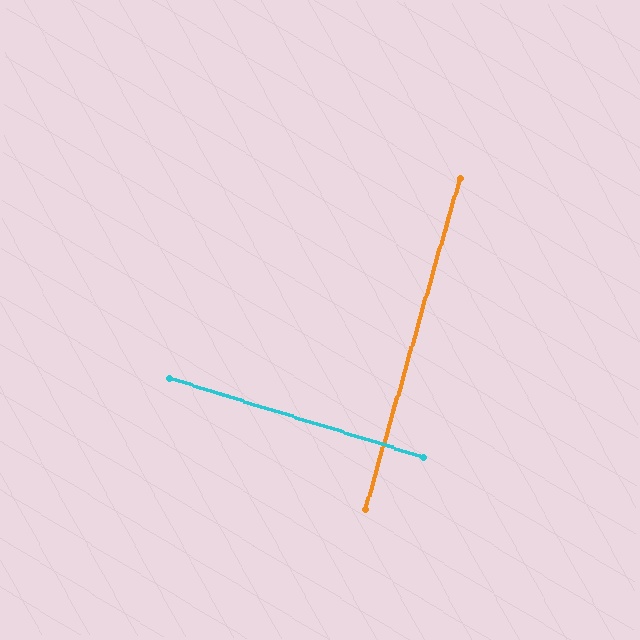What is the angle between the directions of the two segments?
Approximately 89 degrees.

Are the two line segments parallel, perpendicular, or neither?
Perpendicular — they meet at approximately 89°.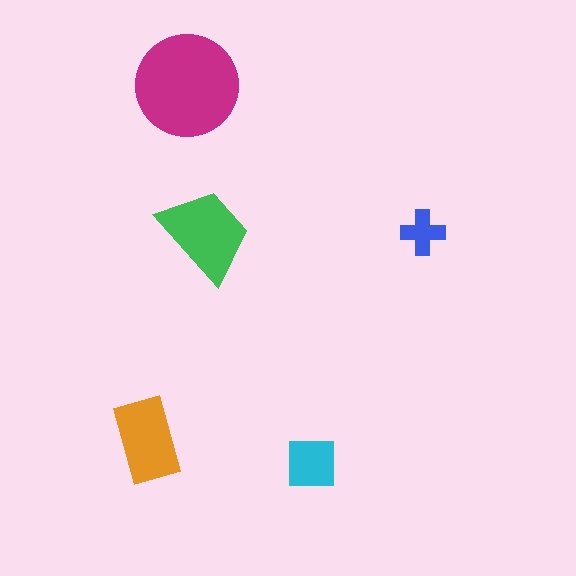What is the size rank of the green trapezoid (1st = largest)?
2nd.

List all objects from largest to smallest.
The magenta circle, the green trapezoid, the orange rectangle, the cyan square, the blue cross.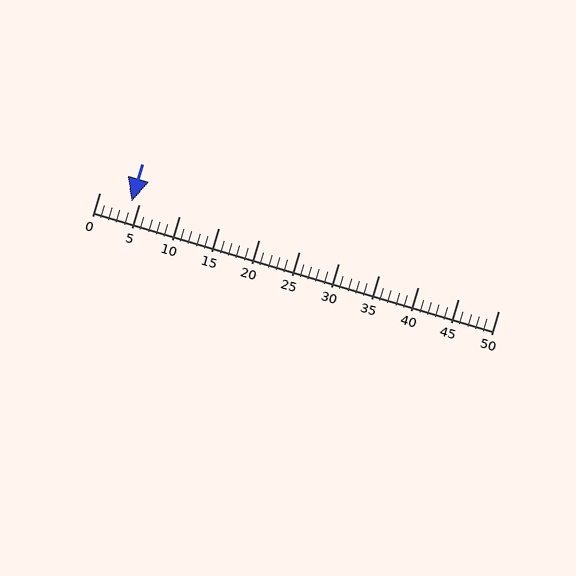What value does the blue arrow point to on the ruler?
The blue arrow points to approximately 4.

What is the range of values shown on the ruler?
The ruler shows values from 0 to 50.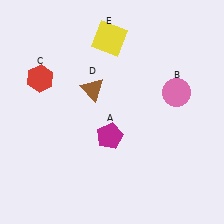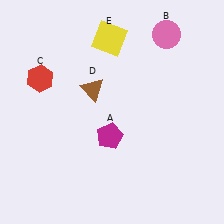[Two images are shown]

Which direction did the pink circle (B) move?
The pink circle (B) moved up.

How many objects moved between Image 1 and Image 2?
1 object moved between the two images.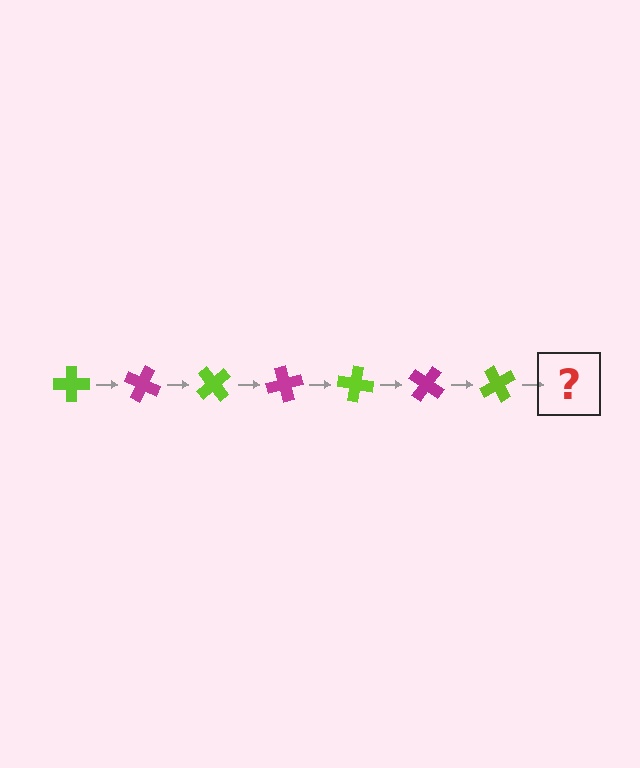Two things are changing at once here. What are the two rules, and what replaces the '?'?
The two rules are that it rotates 25 degrees each step and the color cycles through lime and magenta. The '?' should be a magenta cross, rotated 175 degrees from the start.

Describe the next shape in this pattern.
It should be a magenta cross, rotated 175 degrees from the start.